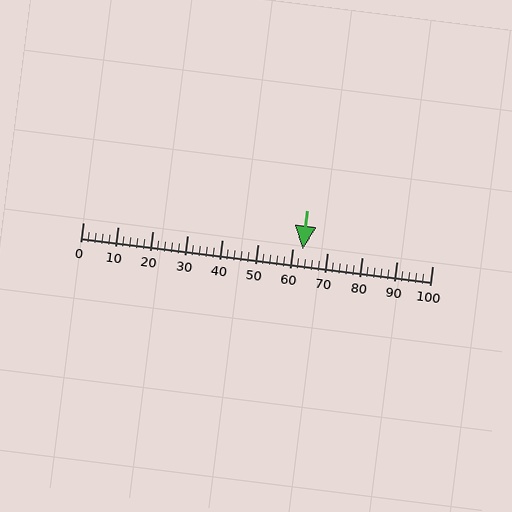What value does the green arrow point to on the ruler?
The green arrow points to approximately 63.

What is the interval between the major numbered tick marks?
The major tick marks are spaced 10 units apart.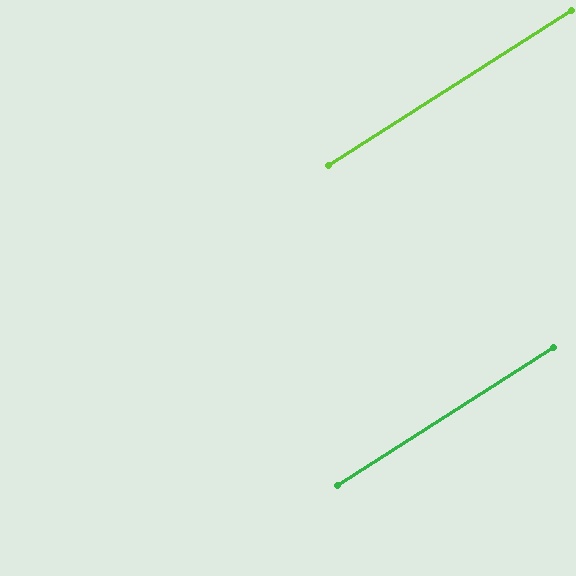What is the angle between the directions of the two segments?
Approximately 0 degrees.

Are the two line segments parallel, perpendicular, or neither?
Parallel — their directions differ by only 0.0°.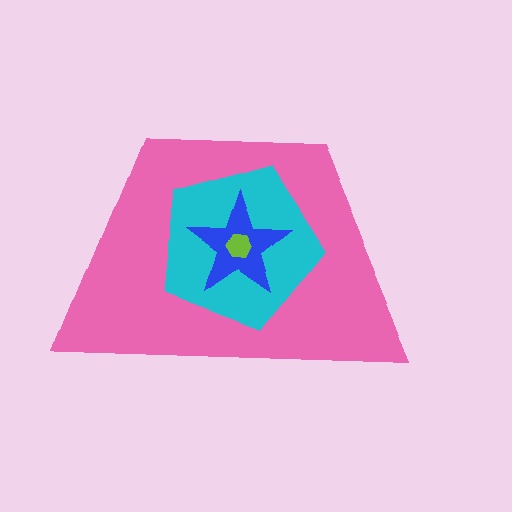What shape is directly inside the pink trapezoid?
The cyan pentagon.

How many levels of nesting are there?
4.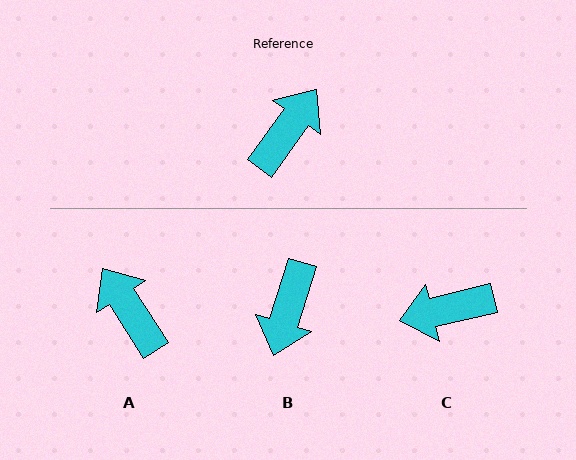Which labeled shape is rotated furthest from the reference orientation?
B, about 161 degrees away.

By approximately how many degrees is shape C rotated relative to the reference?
Approximately 139 degrees counter-clockwise.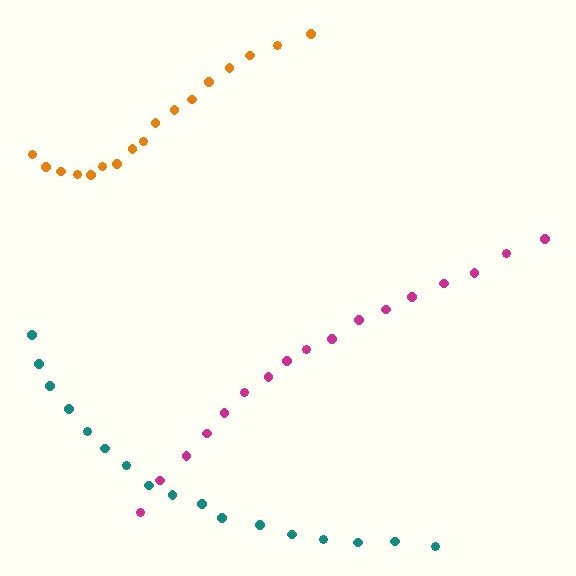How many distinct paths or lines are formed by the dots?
There are 3 distinct paths.